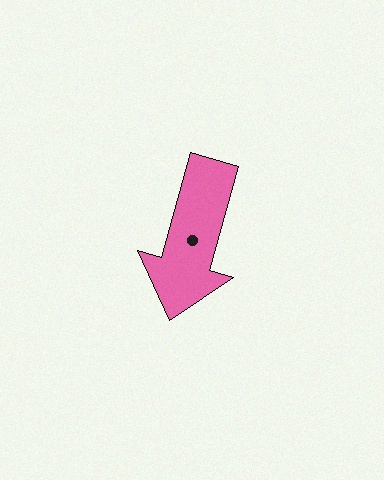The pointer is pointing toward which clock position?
Roughly 7 o'clock.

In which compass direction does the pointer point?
South.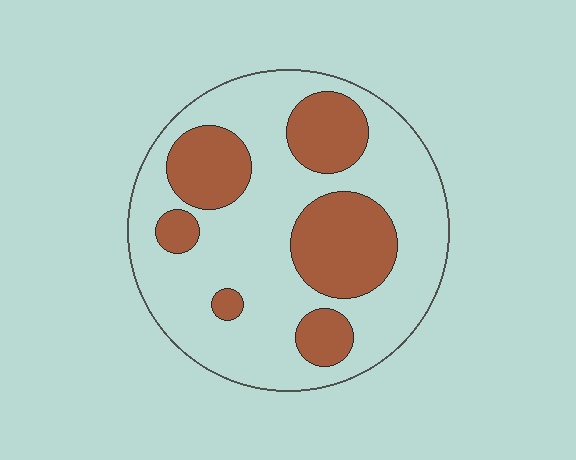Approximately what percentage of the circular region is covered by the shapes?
Approximately 30%.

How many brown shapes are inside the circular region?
6.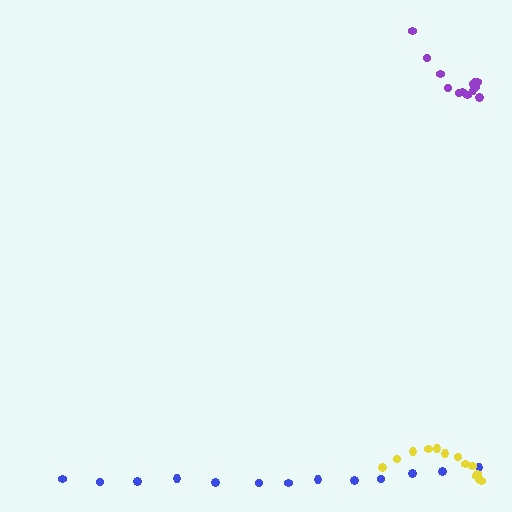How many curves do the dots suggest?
There are 3 distinct paths.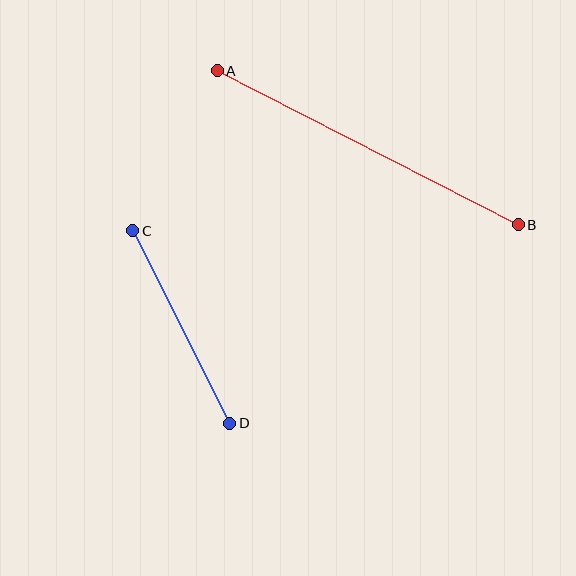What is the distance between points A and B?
The distance is approximately 338 pixels.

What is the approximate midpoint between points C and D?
The midpoint is at approximately (181, 327) pixels.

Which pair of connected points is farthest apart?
Points A and B are farthest apart.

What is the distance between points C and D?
The distance is approximately 215 pixels.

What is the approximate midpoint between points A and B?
The midpoint is at approximately (368, 148) pixels.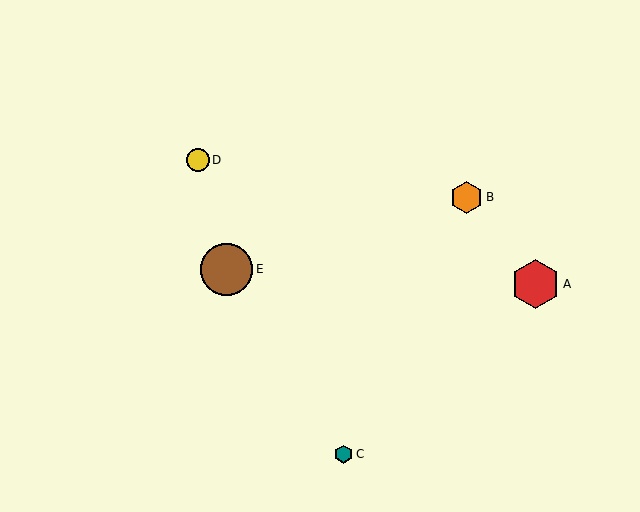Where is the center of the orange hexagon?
The center of the orange hexagon is at (467, 197).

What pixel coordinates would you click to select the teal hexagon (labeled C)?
Click at (344, 454) to select the teal hexagon C.